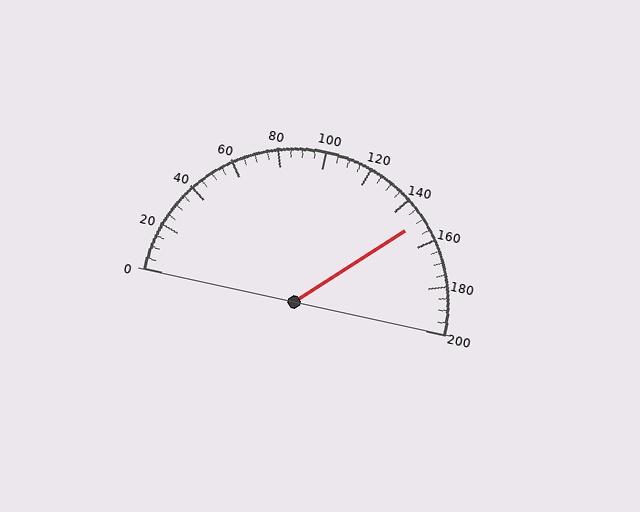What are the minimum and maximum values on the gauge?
The gauge ranges from 0 to 200.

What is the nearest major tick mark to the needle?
The nearest major tick mark is 160.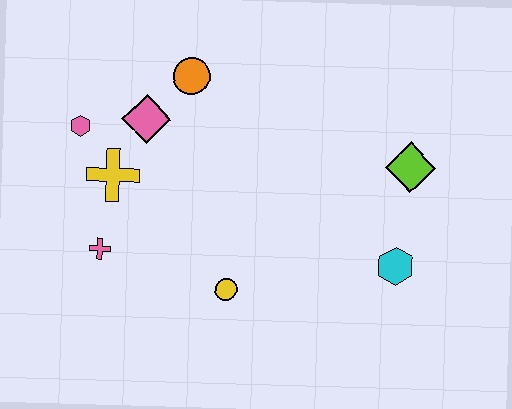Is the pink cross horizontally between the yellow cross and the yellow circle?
No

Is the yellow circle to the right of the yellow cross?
Yes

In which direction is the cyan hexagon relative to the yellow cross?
The cyan hexagon is to the right of the yellow cross.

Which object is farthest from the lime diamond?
The pink hexagon is farthest from the lime diamond.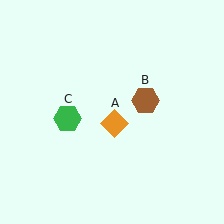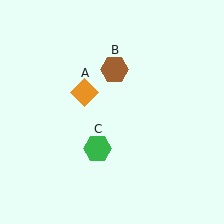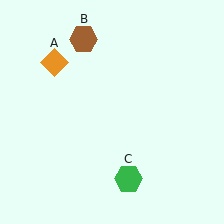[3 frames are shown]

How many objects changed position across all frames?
3 objects changed position: orange diamond (object A), brown hexagon (object B), green hexagon (object C).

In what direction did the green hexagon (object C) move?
The green hexagon (object C) moved down and to the right.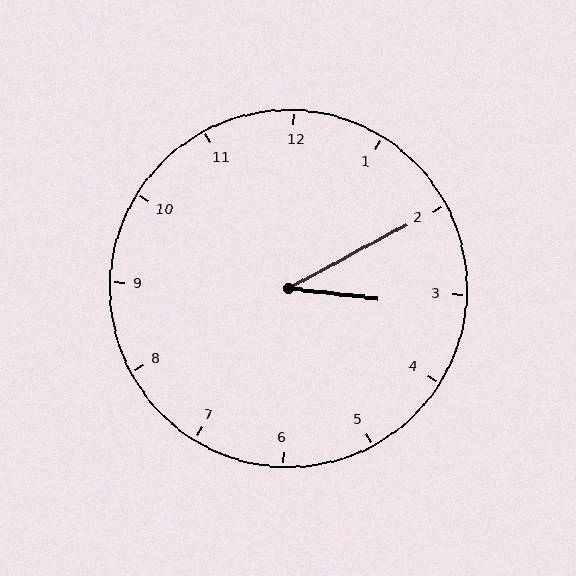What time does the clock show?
3:10.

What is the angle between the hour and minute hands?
Approximately 35 degrees.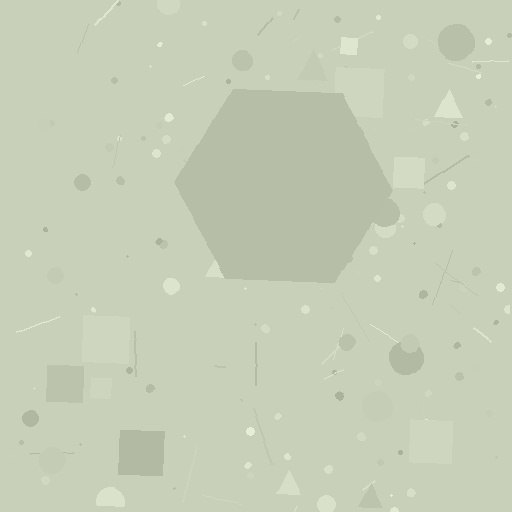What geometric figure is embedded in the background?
A hexagon is embedded in the background.